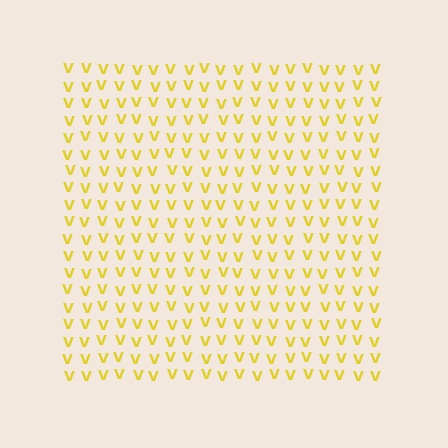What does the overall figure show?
The overall figure shows a square.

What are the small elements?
The small elements are letter V's.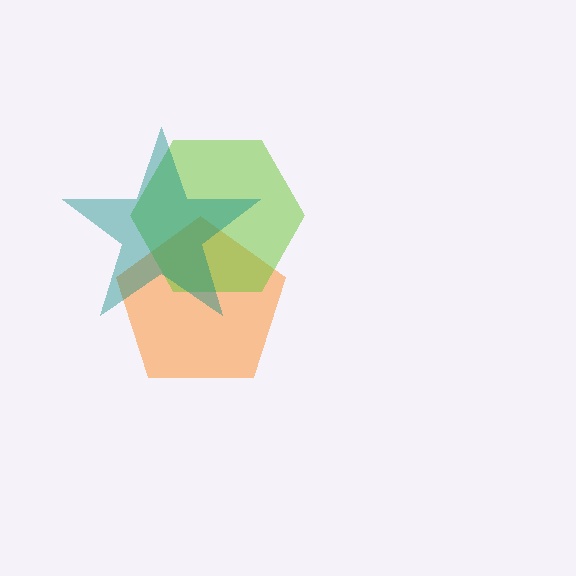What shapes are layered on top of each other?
The layered shapes are: an orange pentagon, a lime hexagon, a teal star.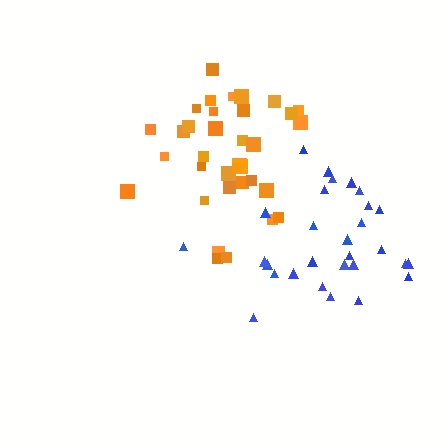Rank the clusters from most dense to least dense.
blue, orange.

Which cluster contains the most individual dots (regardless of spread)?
Orange (35).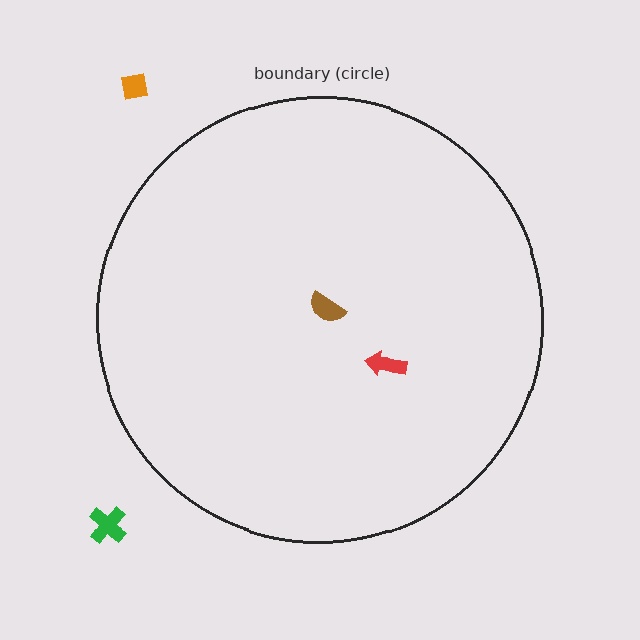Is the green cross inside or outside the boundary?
Outside.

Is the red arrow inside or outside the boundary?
Inside.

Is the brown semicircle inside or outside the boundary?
Inside.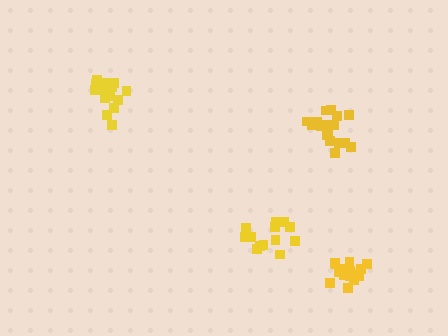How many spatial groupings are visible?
There are 4 spatial groupings.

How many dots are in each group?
Group 1: 13 dots, Group 2: 18 dots, Group 3: 17 dots, Group 4: 16 dots (64 total).